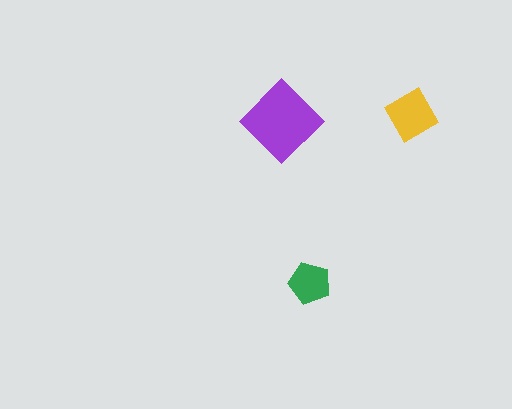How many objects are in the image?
There are 3 objects in the image.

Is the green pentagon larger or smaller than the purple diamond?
Smaller.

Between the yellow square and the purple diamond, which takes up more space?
The purple diamond.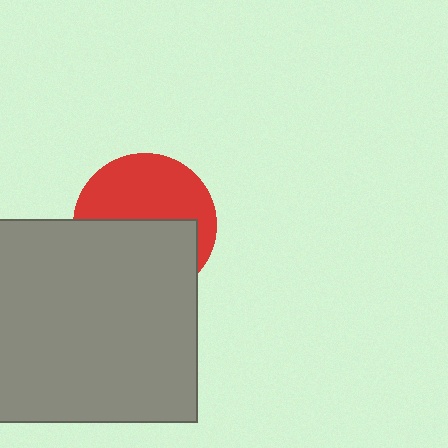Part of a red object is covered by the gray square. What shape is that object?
It is a circle.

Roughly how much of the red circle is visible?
About half of it is visible (roughly 50%).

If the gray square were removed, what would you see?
You would see the complete red circle.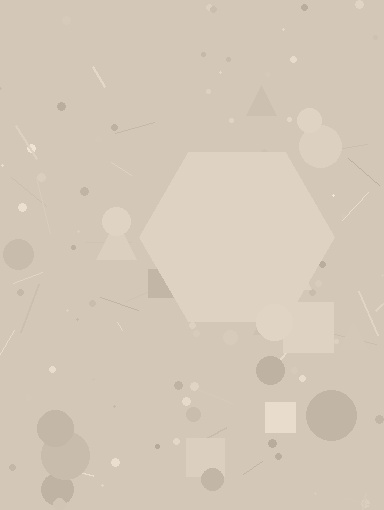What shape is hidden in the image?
A hexagon is hidden in the image.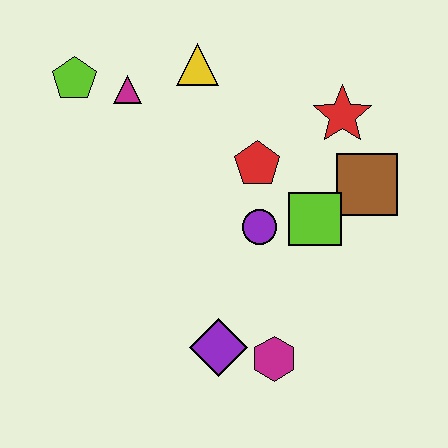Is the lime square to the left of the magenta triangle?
No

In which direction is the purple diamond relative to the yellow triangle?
The purple diamond is below the yellow triangle.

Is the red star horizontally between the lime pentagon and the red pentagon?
No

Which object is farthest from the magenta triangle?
The magenta hexagon is farthest from the magenta triangle.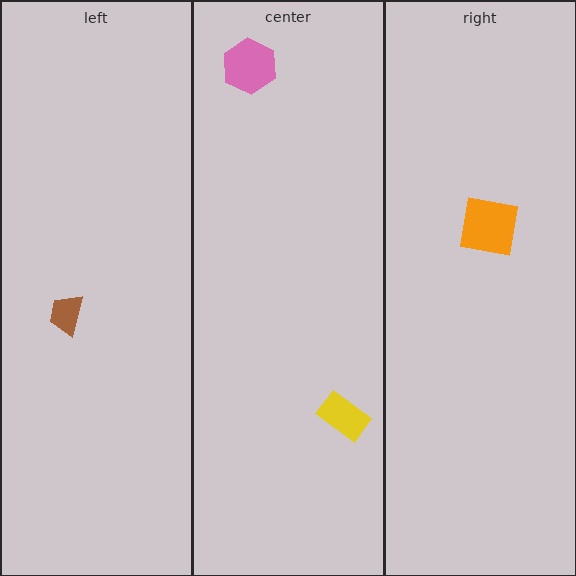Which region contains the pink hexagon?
The center region.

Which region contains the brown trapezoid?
The left region.